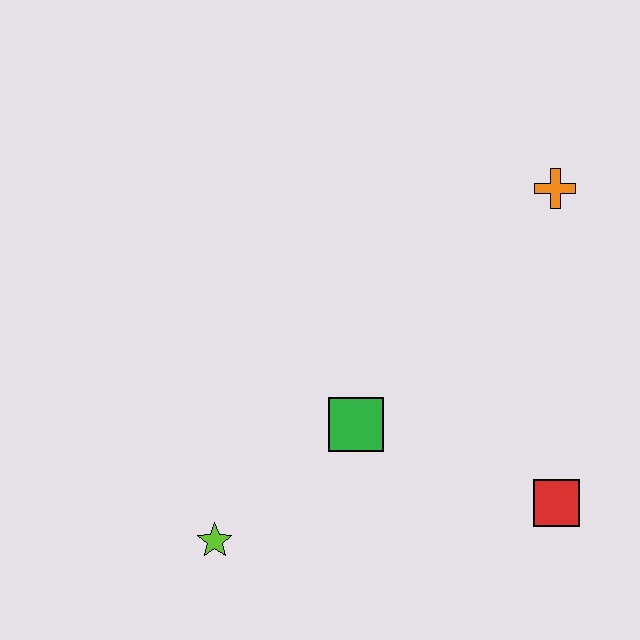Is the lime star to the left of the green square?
Yes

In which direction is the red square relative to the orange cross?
The red square is below the orange cross.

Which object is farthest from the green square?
The orange cross is farthest from the green square.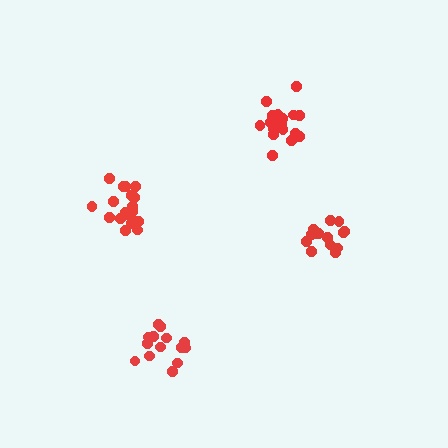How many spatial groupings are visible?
There are 4 spatial groupings.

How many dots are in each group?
Group 1: 19 dots, Group 2: 18 dots, Group 3: 14 dots, Group 4: 15 dots (66 total).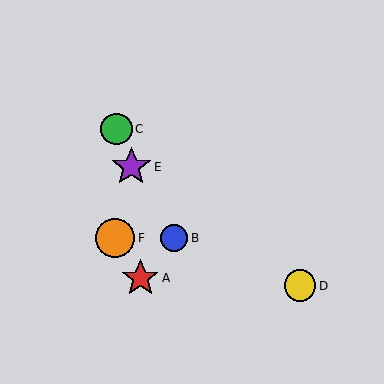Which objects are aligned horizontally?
Objects B, F are aligned horizontally.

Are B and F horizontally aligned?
Yes, both are at y≈238.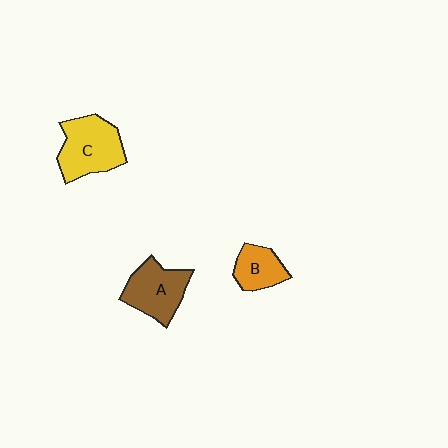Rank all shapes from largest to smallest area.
From largest to smallest: C (yellow), A (brown), B (orange).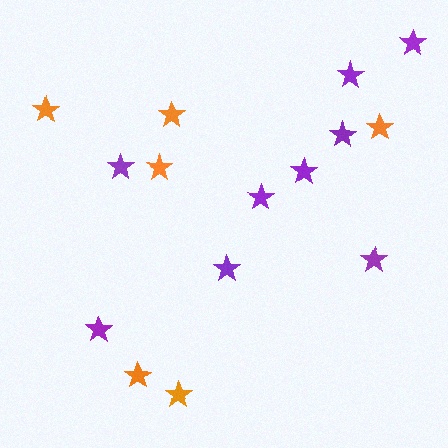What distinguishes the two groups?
There are 2 groups: one group of orange stars (6) and one group of purple stars (9).